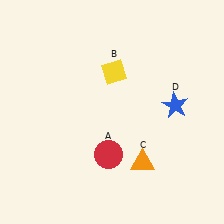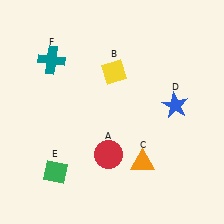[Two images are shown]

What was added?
A green diamond (E), a teal cross (F) were added in Image 2.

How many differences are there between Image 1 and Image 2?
There are 2 differences between the two images.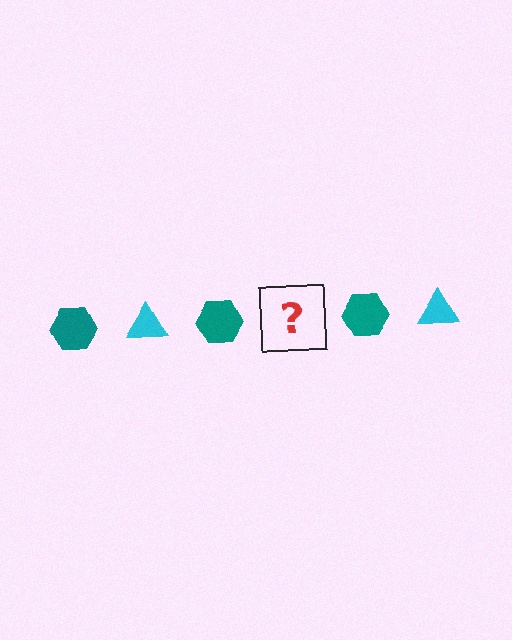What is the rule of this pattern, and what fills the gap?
The rule is that the pattern alternates between teal hexagon and cyan triangle. The gap should be filled with a cyan triangle.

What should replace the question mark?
The question mark should be replaced with a cyan triangle.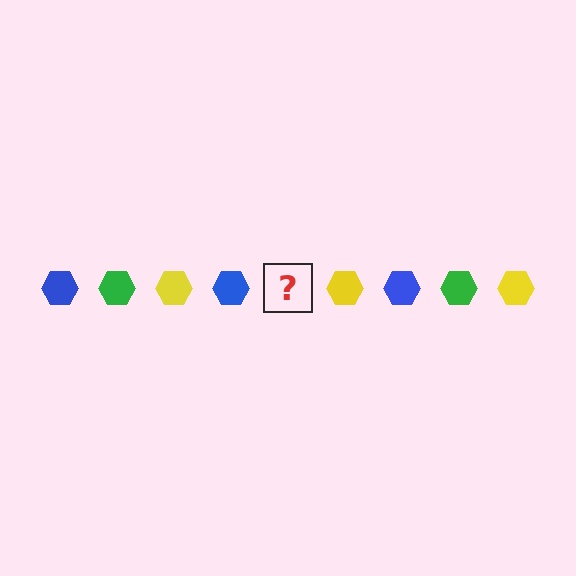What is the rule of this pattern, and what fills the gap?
The rule is that the pattern cycles through blue, green, yellow hexagons. The gap should be filled with a green hexagon.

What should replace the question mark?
The question mark should be replaced with a green hexagon.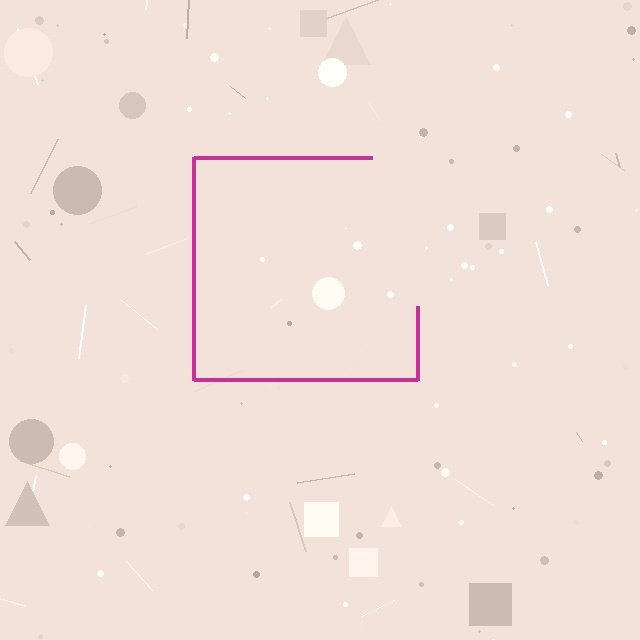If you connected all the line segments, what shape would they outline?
They would outline a square.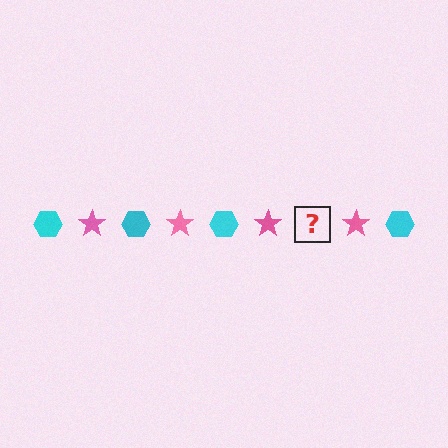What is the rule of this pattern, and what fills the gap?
The rule is that the pattern alternates between cyan hexagon and pink star. The gap should be filled with a cyan hexagon.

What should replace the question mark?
The question mark should be replaced with a cyan hexagon.